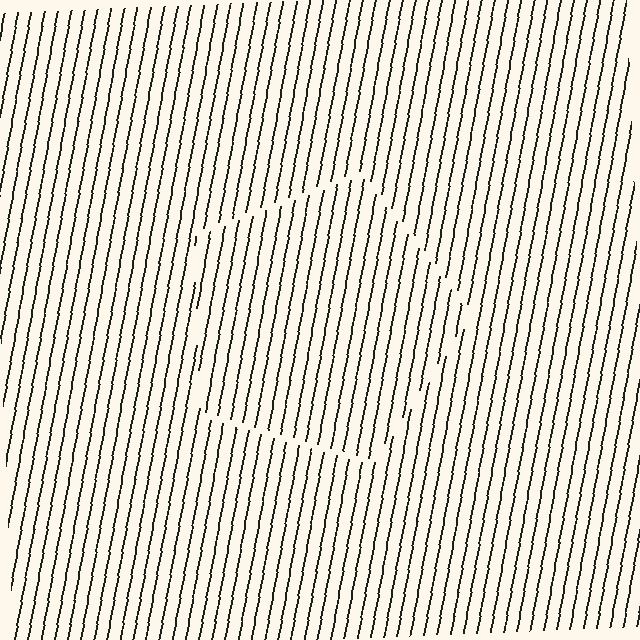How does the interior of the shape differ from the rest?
The interior of the shape contains the same grating, shifted by half a period — the contour is defined by the phase discontinuity where line-ends from the inner and outer gratings abut.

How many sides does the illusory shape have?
5 sides — the line-ends trace a pentagon.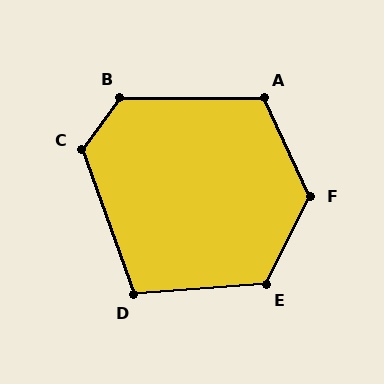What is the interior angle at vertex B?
Approximately 127 degrees (obtuse).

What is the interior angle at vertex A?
Approximately 115 degrees (obtuse).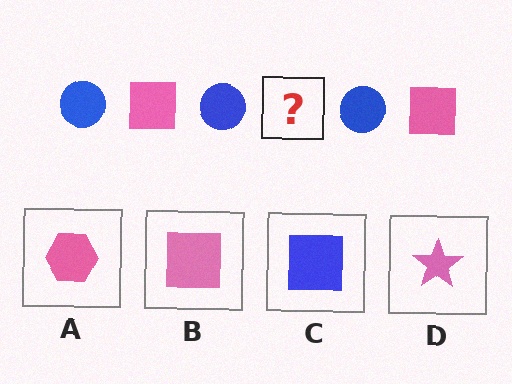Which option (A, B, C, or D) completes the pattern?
B.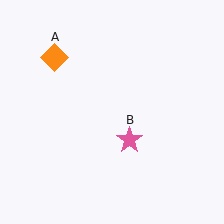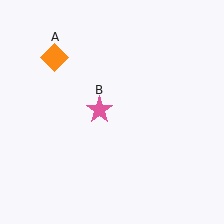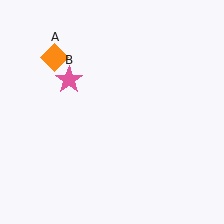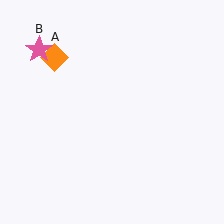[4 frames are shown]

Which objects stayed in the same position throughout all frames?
Orange diamond (object A) remained stationary.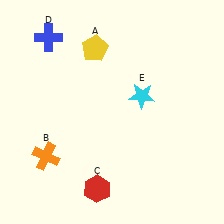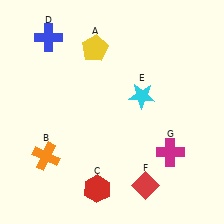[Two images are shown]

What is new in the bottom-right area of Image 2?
A red diamond (F) was added in the bottom-right area of Image 2.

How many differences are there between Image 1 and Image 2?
There are 2 differences between the two images.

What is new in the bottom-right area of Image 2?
A magenta cross (G) was added in the bottom-right area of Image 2.